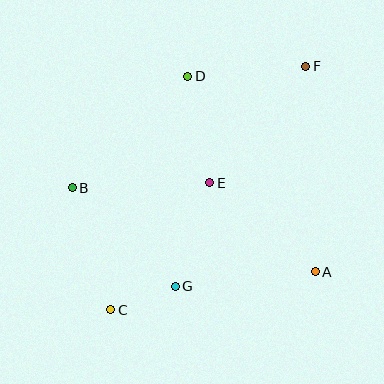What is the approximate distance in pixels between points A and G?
The distance between A and G is approximately 141 pixels.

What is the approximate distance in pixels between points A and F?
The distance between A and F is approximately 206 pixels.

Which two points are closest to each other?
Points C and G are closest to each other.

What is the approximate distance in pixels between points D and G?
The distance between D and G is approximately 210 pixels.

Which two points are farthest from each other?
Points C and F are farthest from each other.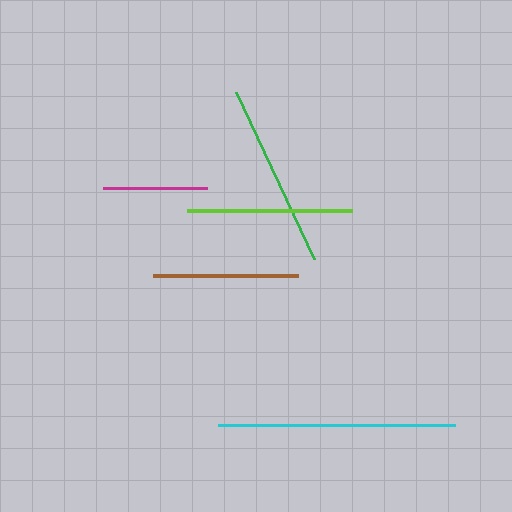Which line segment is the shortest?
The magenta line is the shortest at approximately 104 pixels.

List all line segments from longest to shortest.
From longest to shortest: cyan, green, lime, brown, magenta.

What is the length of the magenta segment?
The magenta segment is approximately 104 pixels long.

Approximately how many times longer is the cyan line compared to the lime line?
The cyan line is approximately 1.4 times the length of the lime line.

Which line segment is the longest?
The cyan line is the longest at approximately 237 pixels.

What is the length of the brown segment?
The brown segment is approximately 145 pixels long.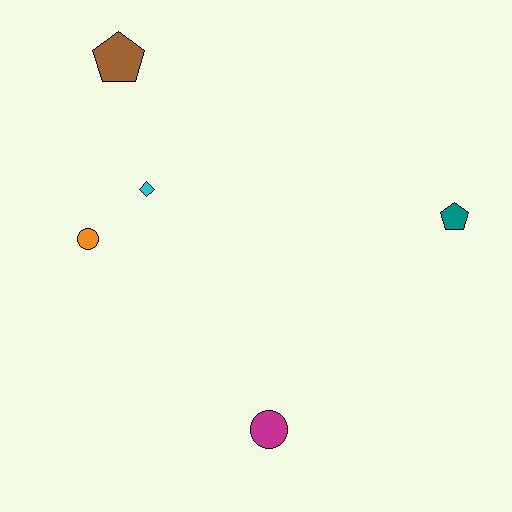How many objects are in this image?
There are 5 objects.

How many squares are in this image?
There are no squares.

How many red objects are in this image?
There are no red objects.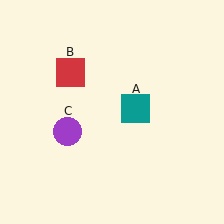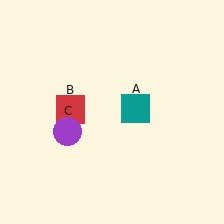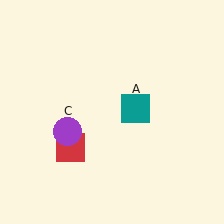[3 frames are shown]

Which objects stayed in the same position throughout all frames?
Teal square (object A) and purple circle (object C) remained stationary.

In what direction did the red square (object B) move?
The red square (object B) moved down.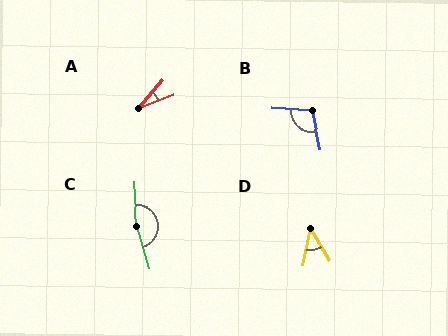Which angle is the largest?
C, at approximately 167 degrees.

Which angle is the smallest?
A, at approximately 27 degrees.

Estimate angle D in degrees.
Approximately 41 degrees.